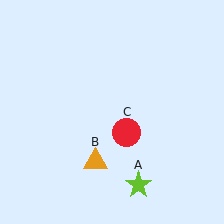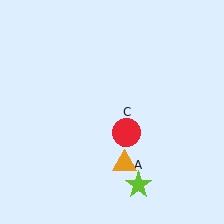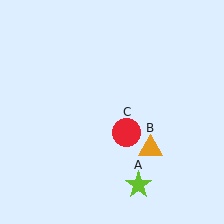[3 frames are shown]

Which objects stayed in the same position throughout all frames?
Lime star (object A) and red circle (object C) remained stationary.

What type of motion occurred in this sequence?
The orange triangle (object B) rotated counterclockwise around the center of the scene.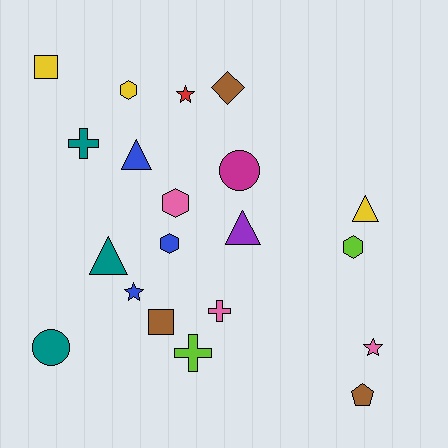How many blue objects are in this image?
There are 3 blue objects.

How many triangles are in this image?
There are 4 triangles.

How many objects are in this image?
There are 20 objects.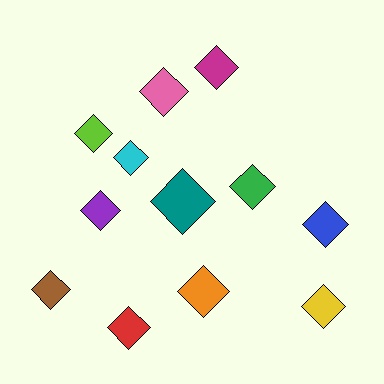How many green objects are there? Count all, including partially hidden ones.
There is 1 green object.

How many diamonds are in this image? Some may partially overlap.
There are 12 diamonds.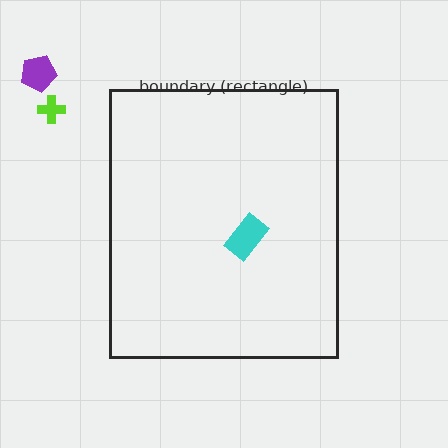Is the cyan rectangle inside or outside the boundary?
Inside.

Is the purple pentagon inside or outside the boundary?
Outside.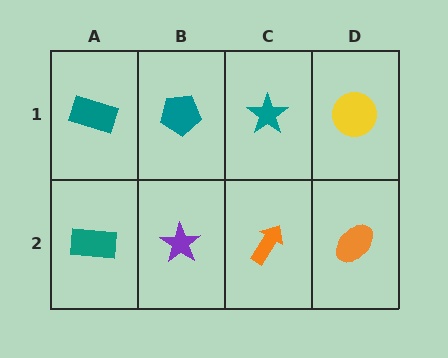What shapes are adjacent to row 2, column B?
A teal pentagon (row 1, column B), a teal rectangle (row 2, column A), an orange arrow (row 2, column C).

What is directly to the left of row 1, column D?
A teal star.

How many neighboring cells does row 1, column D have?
2.